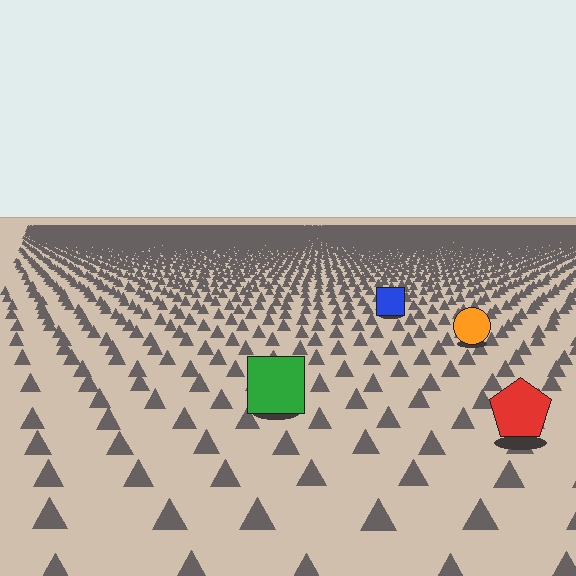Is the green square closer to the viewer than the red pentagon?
No. The red pentagon is closer — you can tell from the texture gradient: the ground texture is coarser near it.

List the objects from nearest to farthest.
From nearest to farthest: the red pentagon, the green square, the orange circle, the blue square.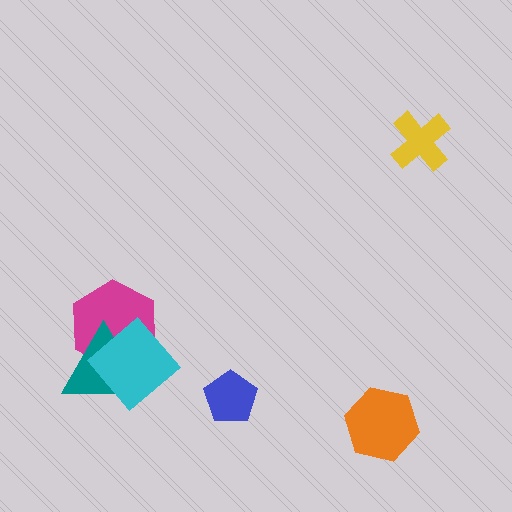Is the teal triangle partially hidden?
Yes, it is partially covered by another shape.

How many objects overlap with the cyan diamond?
2 objects overlap with the cyan diamond.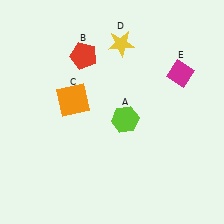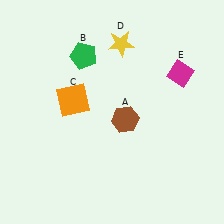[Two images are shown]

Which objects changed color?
A changed from lime to brown. B changed from red to green.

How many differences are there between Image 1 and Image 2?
There are 2 differences between the two images.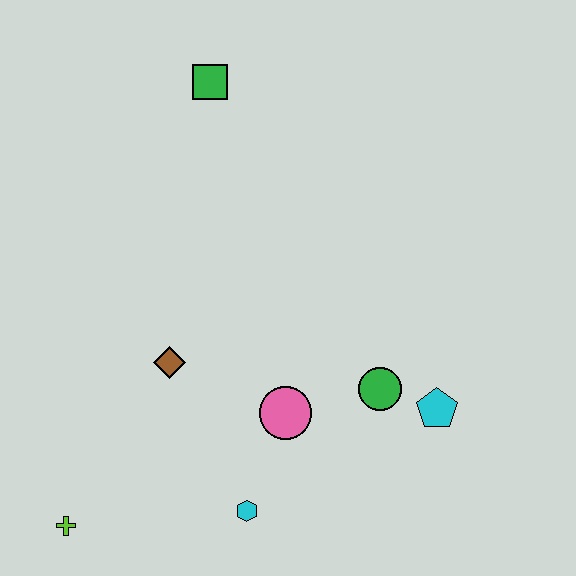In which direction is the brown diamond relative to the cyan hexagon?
The brown diamond is above the cyan hexagon.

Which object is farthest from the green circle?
The green square is farthest from the green circle.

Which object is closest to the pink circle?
The green circle is closest to the pink circle.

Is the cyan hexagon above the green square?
No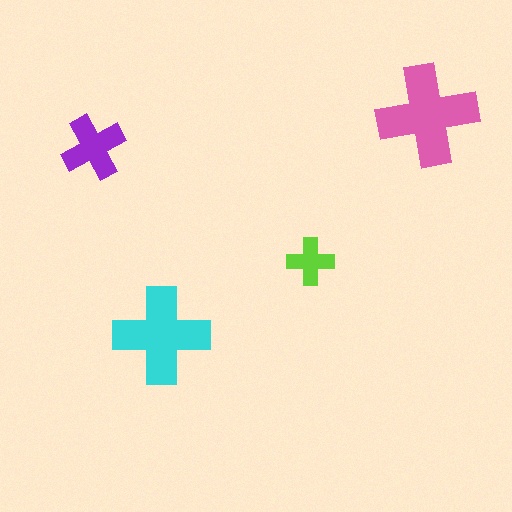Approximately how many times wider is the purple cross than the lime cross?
About 1.5 times wider.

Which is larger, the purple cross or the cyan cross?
The cyan one.